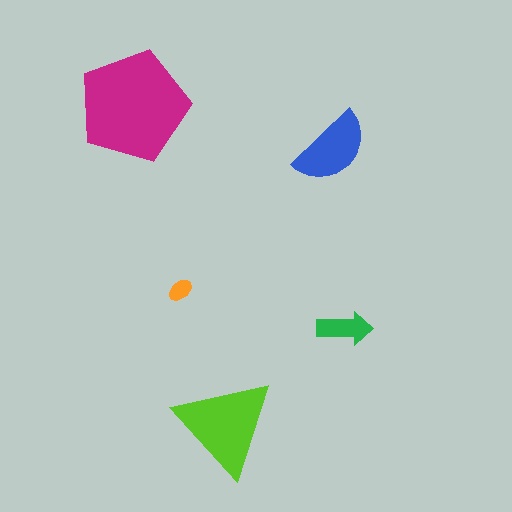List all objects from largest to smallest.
The magenta pentagon, the lime triangle, the blue semicircle, the green arrow, the orange ellipse.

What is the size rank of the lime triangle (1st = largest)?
2nd.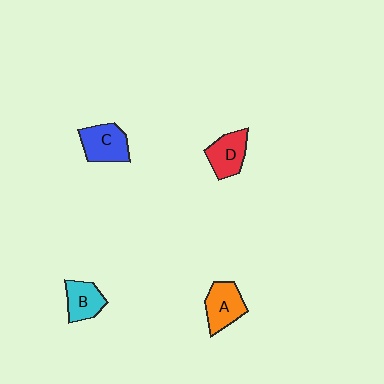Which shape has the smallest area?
Shape B (cyan).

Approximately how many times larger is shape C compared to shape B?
Approximately 1.3 times.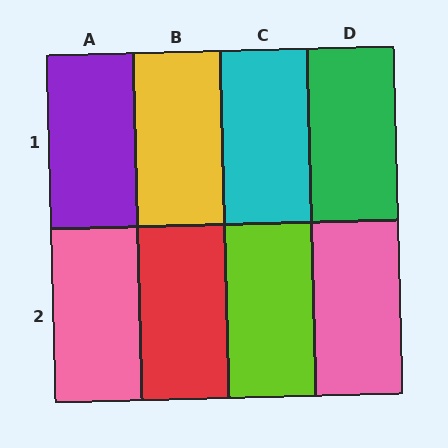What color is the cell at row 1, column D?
Green.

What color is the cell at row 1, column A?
Purple.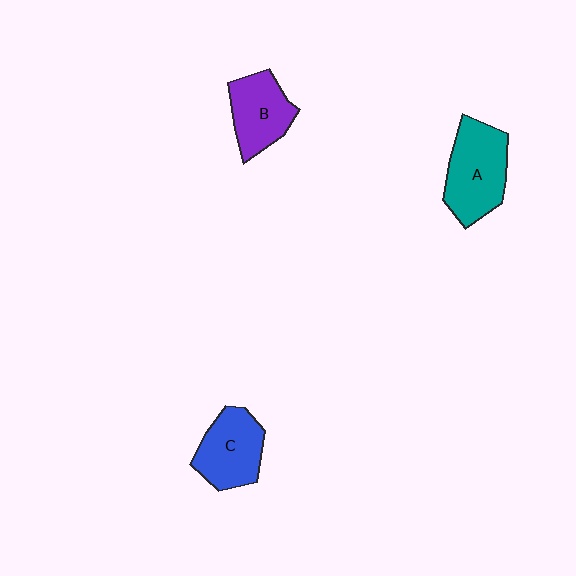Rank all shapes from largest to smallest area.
From largest to smallest: A (teal), C (blue), B (purple).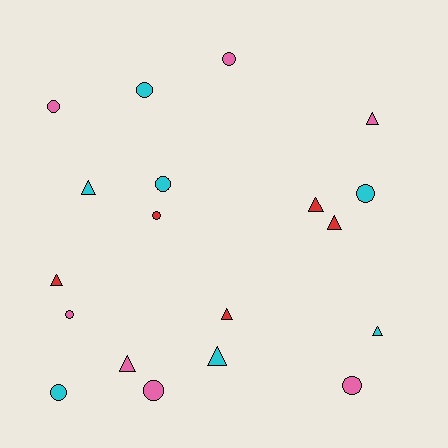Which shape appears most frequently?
Circle, with 10 objects.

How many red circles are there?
There is 1 red circle.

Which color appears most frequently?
Pink, with 7 objects.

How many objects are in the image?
There are 19 objects.